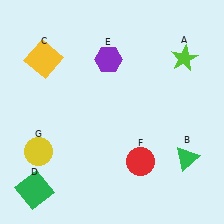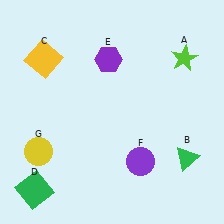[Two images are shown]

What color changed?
The circle (F) changed from red in Image 1 to purple in Image 2.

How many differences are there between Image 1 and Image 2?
There is 1 difference between the two images.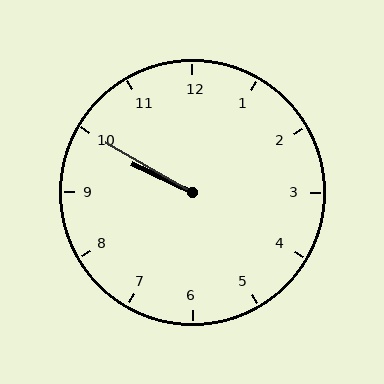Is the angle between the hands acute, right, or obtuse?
It is acute.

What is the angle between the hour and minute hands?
Approximately 5 degrees.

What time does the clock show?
9:50.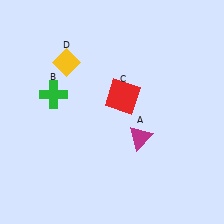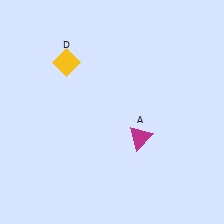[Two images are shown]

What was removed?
The green cross (B), the red square (C) were removed in Image 2.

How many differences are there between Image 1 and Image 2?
There are 2 differences between the two images.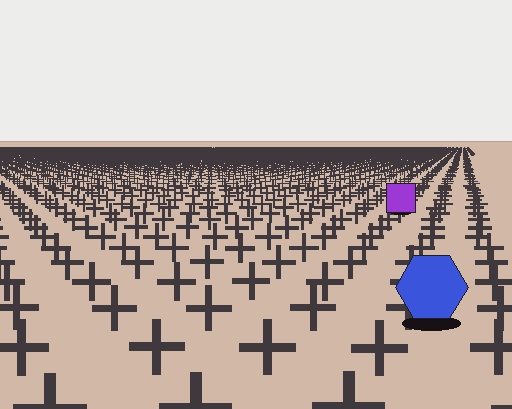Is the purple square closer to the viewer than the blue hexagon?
No. The blue hexagon is closer — you can tell from the texture gradient: the ground texture is coarser near it.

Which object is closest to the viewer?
The blue hexagon is closest. The texture marks near it are larger and more spread out.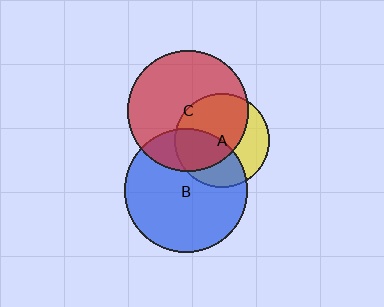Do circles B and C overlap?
Yes.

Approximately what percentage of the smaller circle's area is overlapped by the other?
Approximately 25%.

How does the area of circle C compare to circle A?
Approximately 1.6 times.